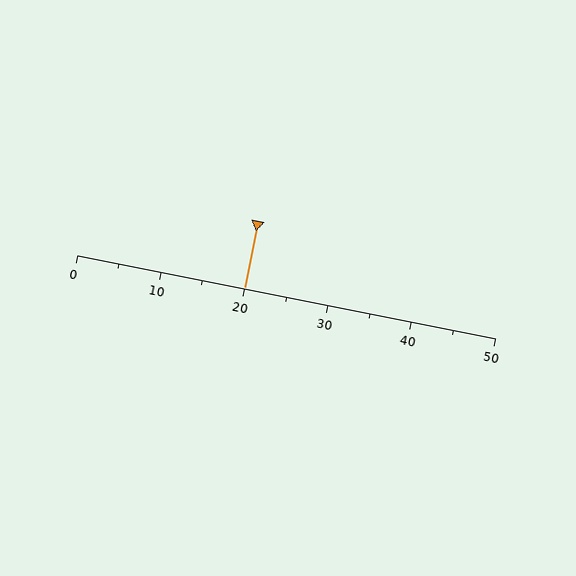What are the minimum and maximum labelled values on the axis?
The axis runs from 0 to 50.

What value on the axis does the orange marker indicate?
The marker indicates approximately 20.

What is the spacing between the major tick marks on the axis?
The major ticks are spaced 10 apart.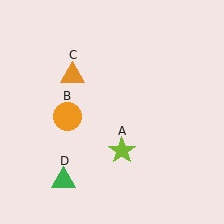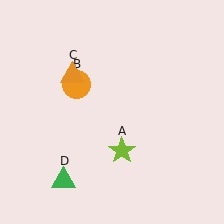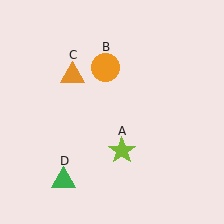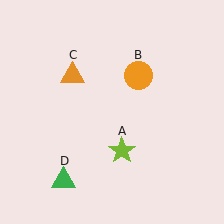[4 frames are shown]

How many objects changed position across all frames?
1 object changed position: orange circle (object B).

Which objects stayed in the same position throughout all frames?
Lime star (object A) and orange triangle (object C) and green triangle (object D) remained stationary.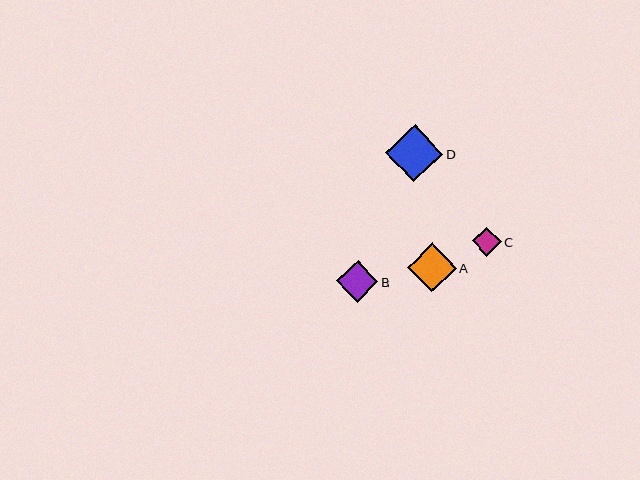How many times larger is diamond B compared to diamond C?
Diamond B is approximately 1.4 times the size of diamond C.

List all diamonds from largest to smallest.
From largest to smallest: D, A, B, C.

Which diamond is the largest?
Diamond D is the largest with a size of approximately 57 pixels.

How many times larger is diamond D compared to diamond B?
Diamond D is approximately 1.4 times the size of diamond B.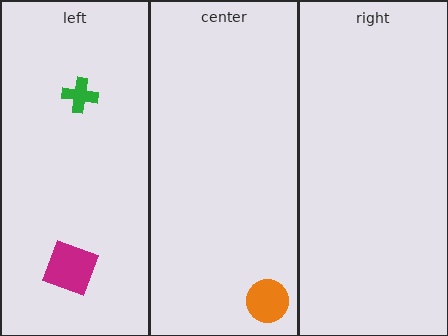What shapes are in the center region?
The orange circle.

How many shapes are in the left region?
2.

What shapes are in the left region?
The magenta square, the green cross.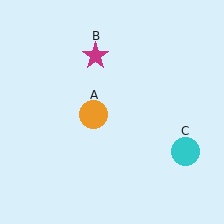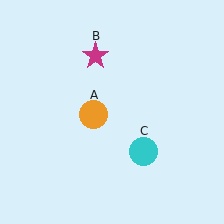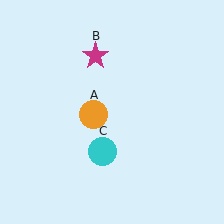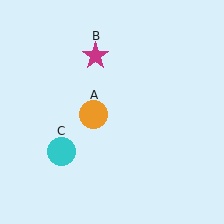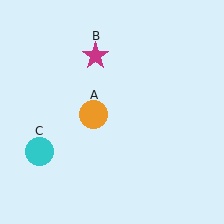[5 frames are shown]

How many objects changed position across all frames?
1 object changed position: cyan circle (object C).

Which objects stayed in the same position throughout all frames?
Orange circle (object A) and magenta star (object B) remained stationary.